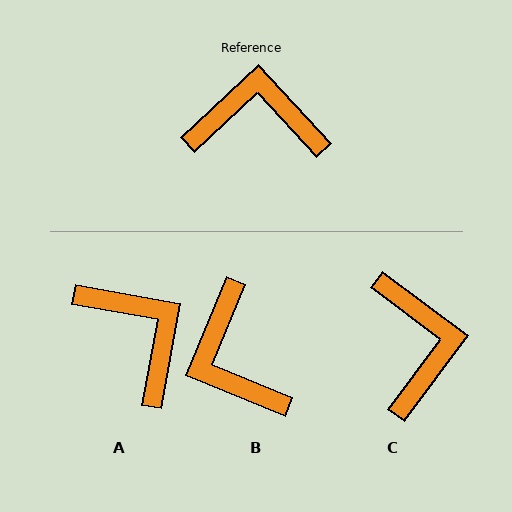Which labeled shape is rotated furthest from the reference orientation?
B, about 115 degrees away.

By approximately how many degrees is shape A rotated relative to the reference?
Approximately 53 degrees clockwise.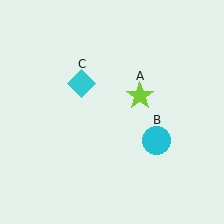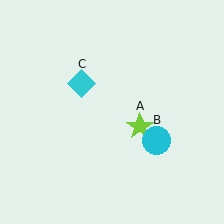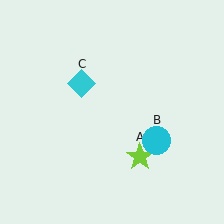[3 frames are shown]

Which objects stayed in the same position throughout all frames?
Cyan circle (object B) and cyan diamond (object C) remained stationary.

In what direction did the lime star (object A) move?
The lime star (object A) moved down.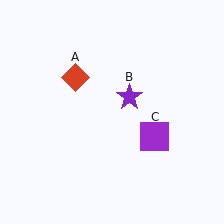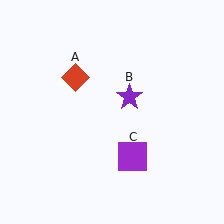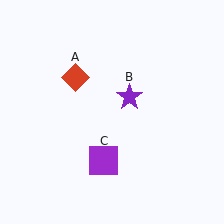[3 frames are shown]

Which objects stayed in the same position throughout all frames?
Red diamond (object A) and purple star (object B) remained stationary.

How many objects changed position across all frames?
1 object changed position: purple square (object C).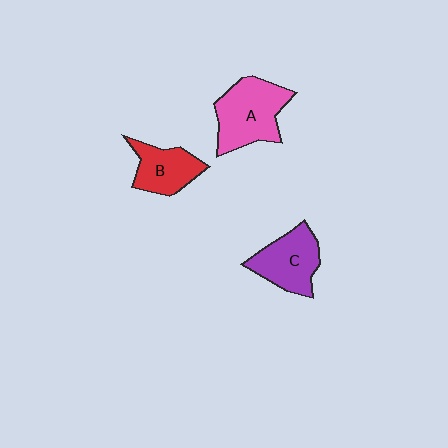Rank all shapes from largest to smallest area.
From largest to smallest: A (pink), C (purple), B (red).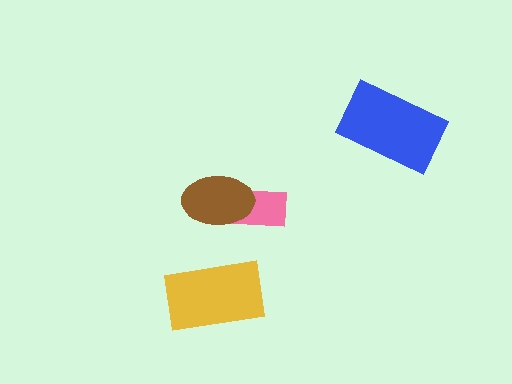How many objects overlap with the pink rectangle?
1 object overlaps with the pink rectangle.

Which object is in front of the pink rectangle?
The brown ellipse is in front of the pink rectangle.